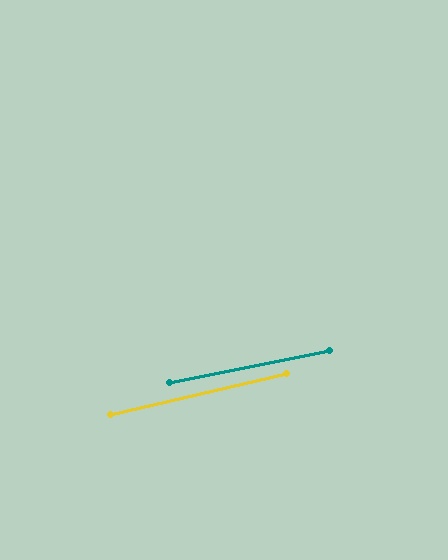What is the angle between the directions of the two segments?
Approximately 1 degree.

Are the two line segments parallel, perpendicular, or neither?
Parallel — their directions differ by only 1.5°.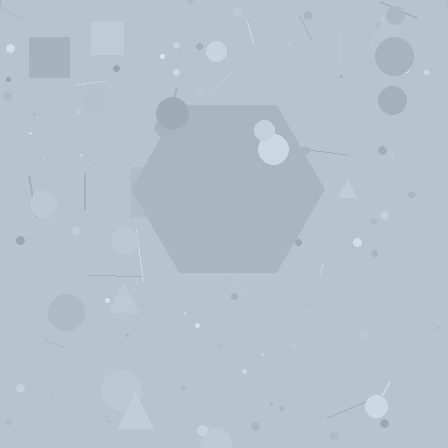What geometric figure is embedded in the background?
A hexagon is embedded in the background.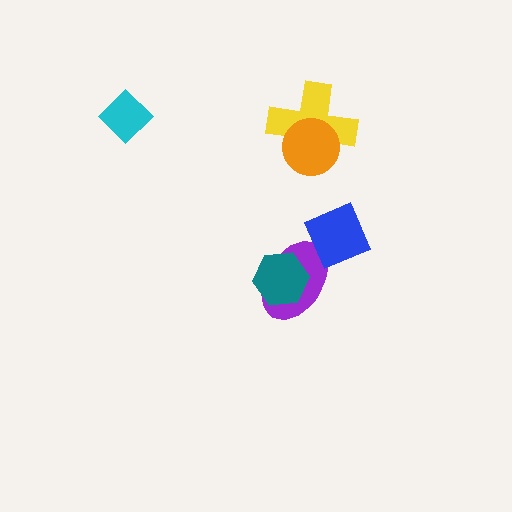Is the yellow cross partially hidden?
Yes, it is partially covered by another shape.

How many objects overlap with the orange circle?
1 object overlaps with the orange circle.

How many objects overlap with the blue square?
0 objects overlap with the blue square.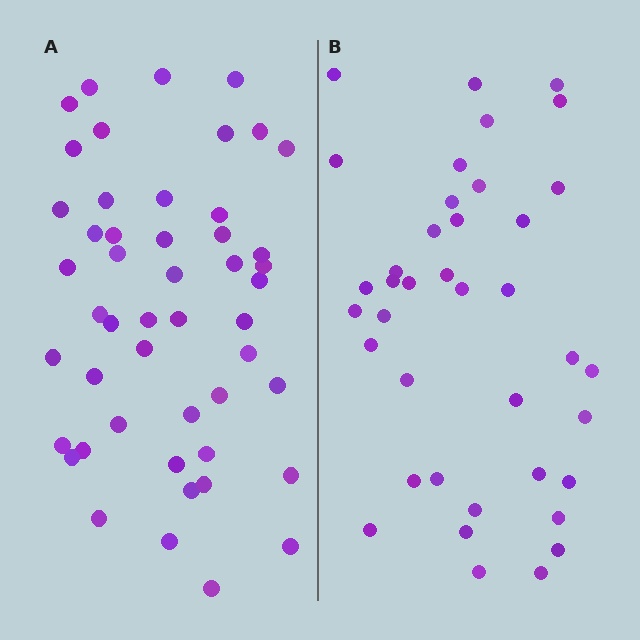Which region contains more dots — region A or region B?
Region A (the left region) has more dots.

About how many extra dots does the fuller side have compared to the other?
Region A has roughly 10 or so more dots than region B.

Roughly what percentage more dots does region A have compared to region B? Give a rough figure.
About 25% more.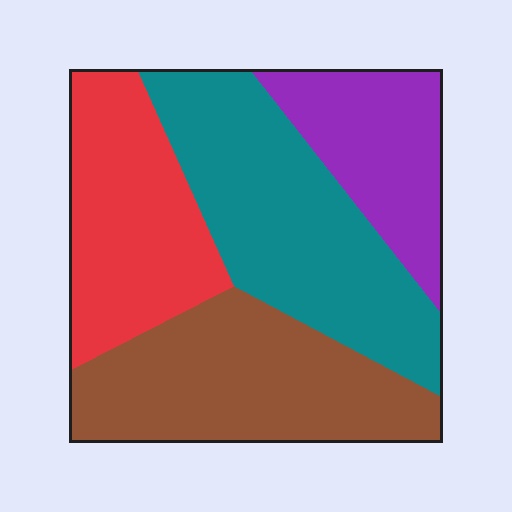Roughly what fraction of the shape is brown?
Brown covers roughly 30% of the shape.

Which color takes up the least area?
Purple, at roughly 15%.